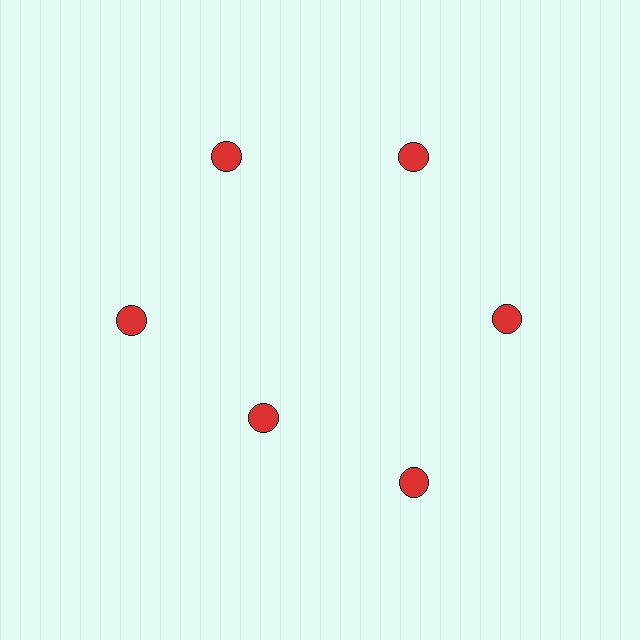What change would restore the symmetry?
The symmetry would be restored by moving it outward, back onto the ring so that all 6 circles sit at equal angles and equal distance from the center.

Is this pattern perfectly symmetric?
No. The 6 red circles are arranged in a ring, but one element near the 7 o'clock position is pulled inward toward the center, breaking the 6-fold rotational symmetry.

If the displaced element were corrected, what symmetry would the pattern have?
It would have 6-fold rotational symmetry — the pattern would map onto itself every 60 degrees.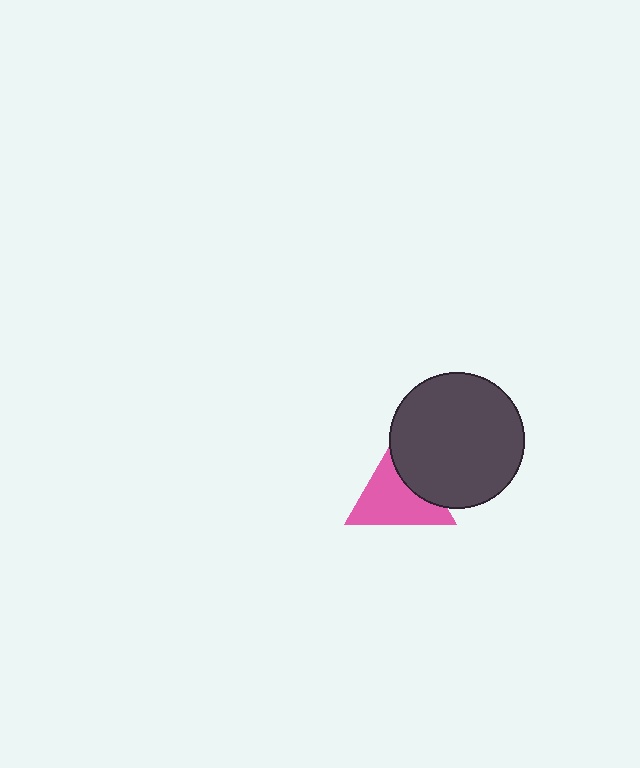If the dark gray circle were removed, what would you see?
You would see the complete pink triangle.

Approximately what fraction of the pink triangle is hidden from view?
Roughly 32% of the pink triangle is hidden behind the dark gray circle.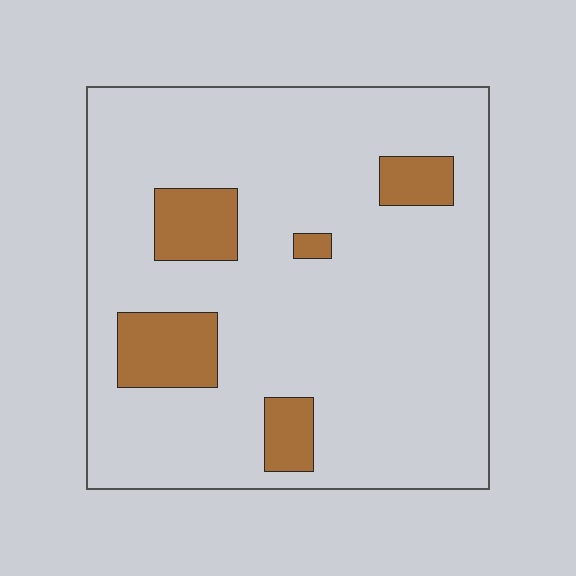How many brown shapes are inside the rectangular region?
5.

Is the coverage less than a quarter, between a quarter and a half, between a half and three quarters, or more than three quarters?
Less than a quarter.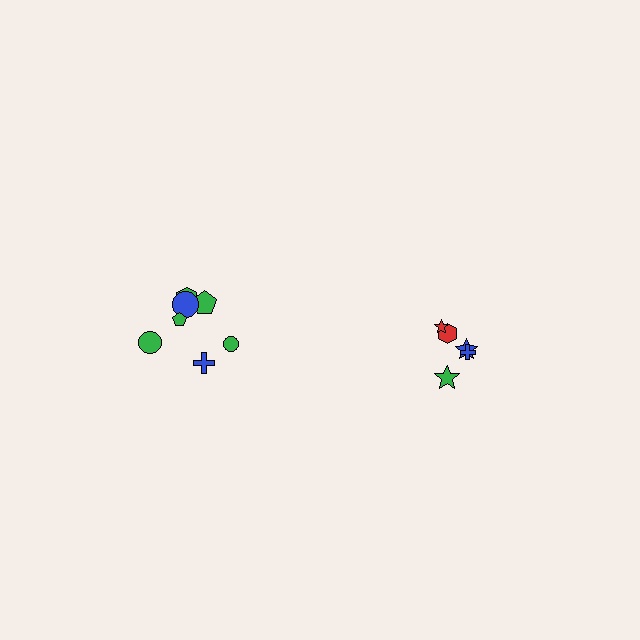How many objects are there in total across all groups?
There are 12 objects.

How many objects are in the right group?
There are 5 objects.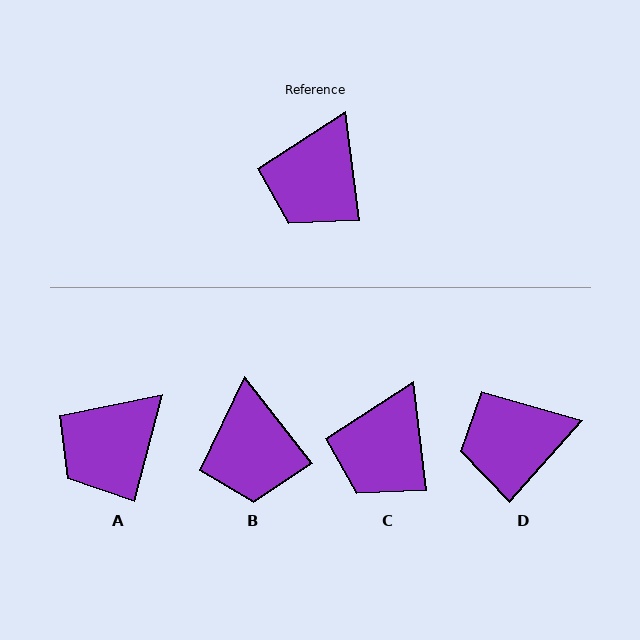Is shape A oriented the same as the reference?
No, it is off by about 22 degrees.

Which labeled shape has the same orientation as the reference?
C.